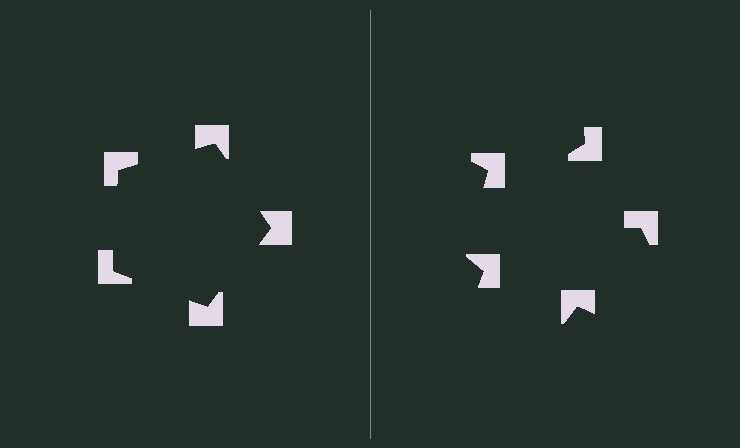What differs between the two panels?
The notched squares are positioned identically on both sides; only the wedge orientations differ. On the left they align to a pentagon; on the right they are misaligned.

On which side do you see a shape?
An illusory pentagon appears on the left side. On the right side the wedge cuts are rotated, so no coherent shape forms.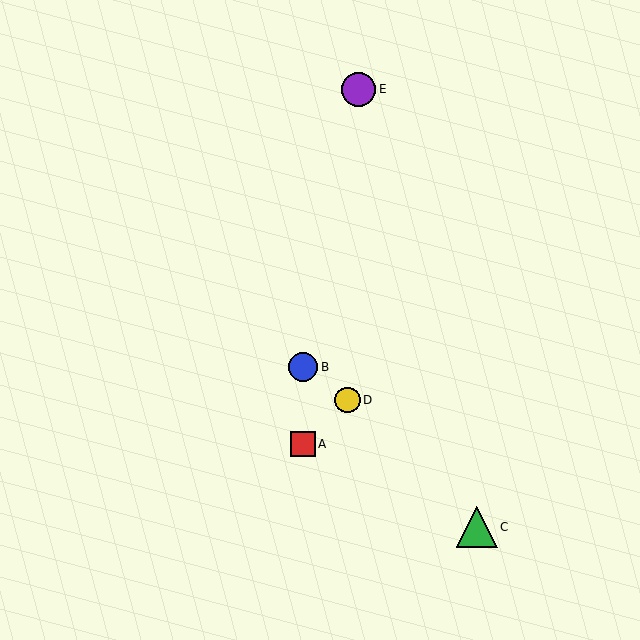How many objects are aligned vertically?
2 objects (A, B) are aligned vertically.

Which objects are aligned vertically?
Objects A, B are aligned vertically.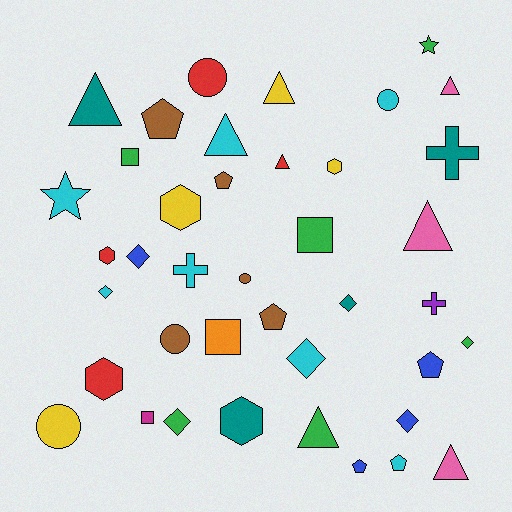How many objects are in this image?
There are 40 objects.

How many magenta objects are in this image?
There is 1 magenta object.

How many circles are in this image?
There are 5 circles.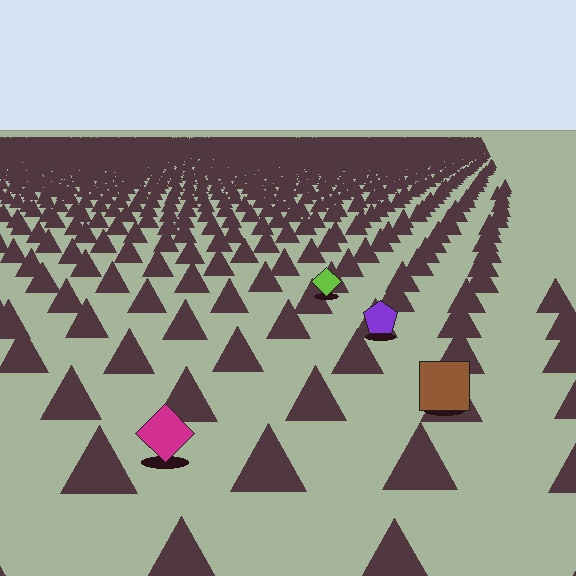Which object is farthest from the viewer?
The lime diamond is farthest from the viewer. It appears smaller and the ground texture around it is denser.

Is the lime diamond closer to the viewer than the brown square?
No. The brown square is closer — you can tell from the texture gradient: the ground texture is coarser near it.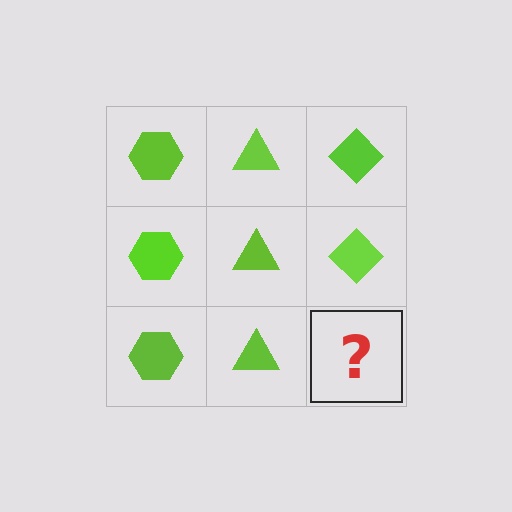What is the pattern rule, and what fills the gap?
The rule is that each column has a consistent shape. The gap should be filled with a lime diamond.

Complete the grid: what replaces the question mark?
The question mark should be replaced with a lime diamond.